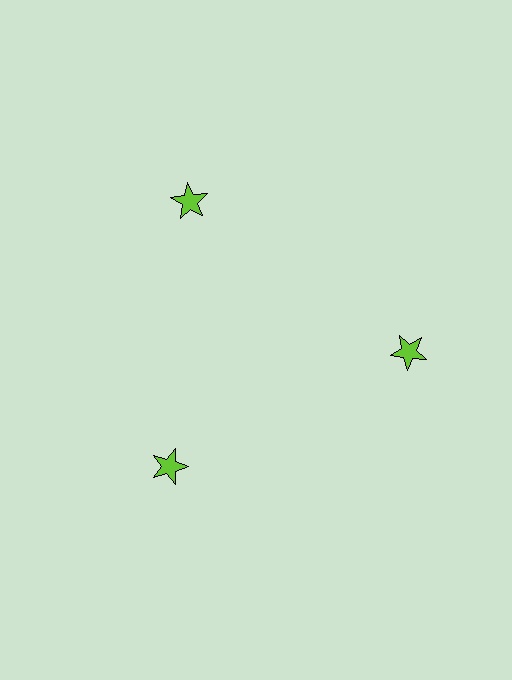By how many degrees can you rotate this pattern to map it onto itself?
The pattern maps onto itself every 120 degrees of rotation.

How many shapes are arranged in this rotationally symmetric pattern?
There are 3 shapes, arranged in 3 groups of 1.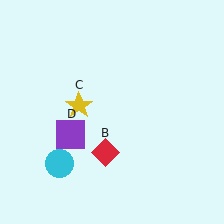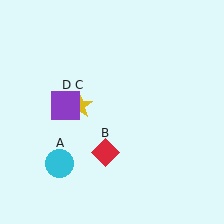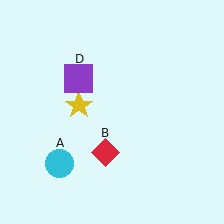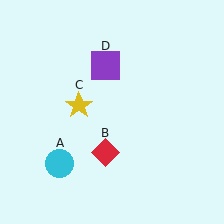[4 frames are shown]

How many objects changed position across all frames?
1 object changed position: purple square (object D).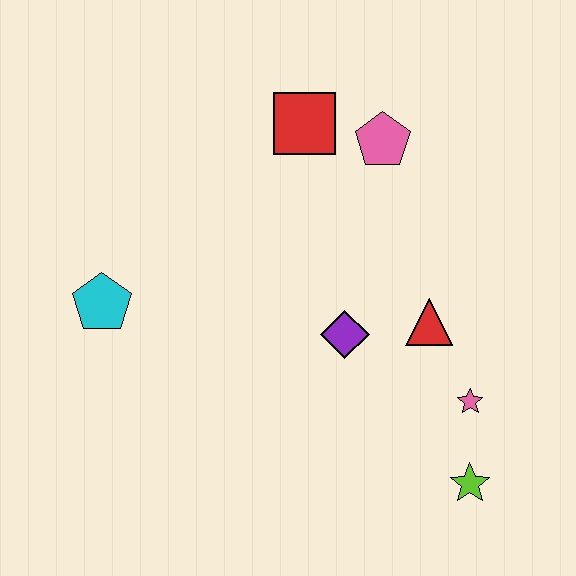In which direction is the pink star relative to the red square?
The pink star is below the red square.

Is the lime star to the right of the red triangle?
Yes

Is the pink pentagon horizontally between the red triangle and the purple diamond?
Yes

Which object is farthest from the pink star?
The cyan pentagon is farthest from the pink star.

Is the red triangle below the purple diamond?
No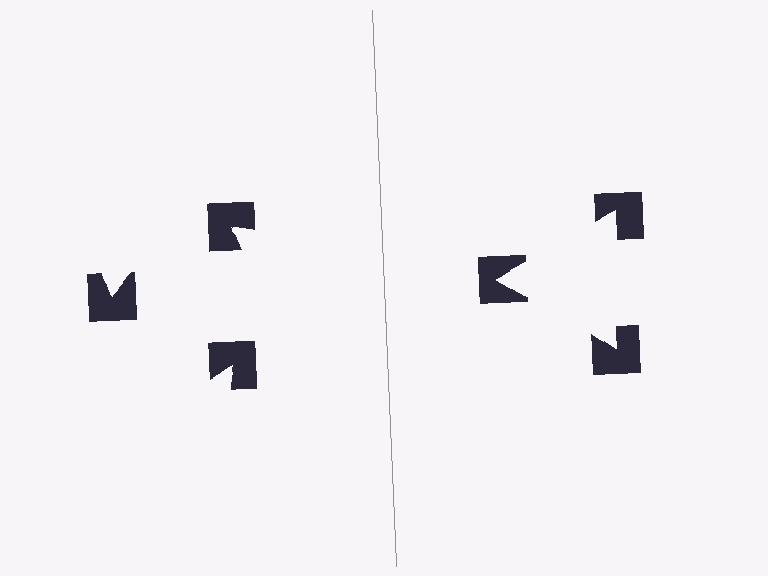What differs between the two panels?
The notched squares are positioned identically on both sides; only the wedge orientations differ. On the right they align to a triangle; on the left they are misaligned.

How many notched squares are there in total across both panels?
6 — 3 on each side.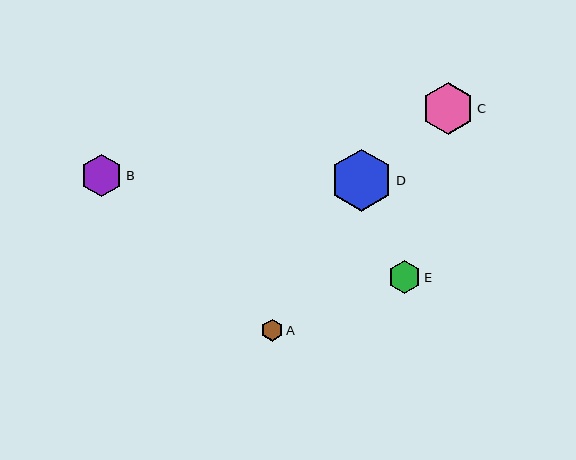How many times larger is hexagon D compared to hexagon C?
Hexagon D is approximately 1.2 times the size of hexagon C.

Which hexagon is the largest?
Hexagon D is the largest with a size of approximately 62 pixels.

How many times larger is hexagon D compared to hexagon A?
Hexagon D is approximately 2.8 times the size of hexagon A.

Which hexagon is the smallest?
Hexagon A is the smallest with a size of approximately 22 pixels.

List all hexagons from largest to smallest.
From largest to smallest: D, C, B, E, A.